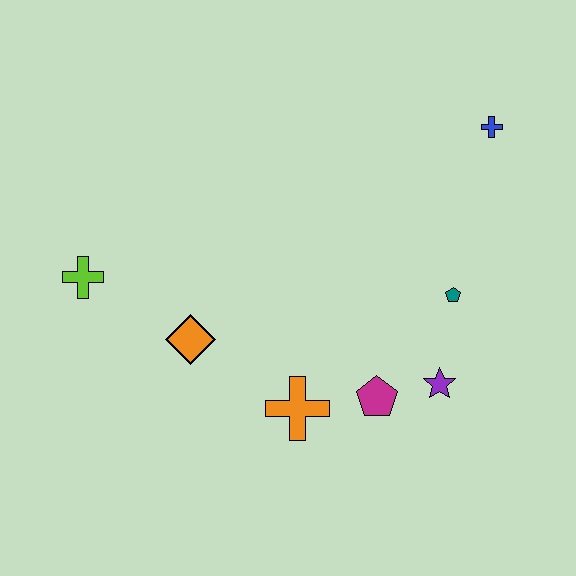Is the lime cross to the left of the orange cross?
Yes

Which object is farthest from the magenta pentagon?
The lime cross is farthest from the magenta pentagon.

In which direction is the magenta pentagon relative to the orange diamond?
The magenta pentagon is to the right of the orange diamond.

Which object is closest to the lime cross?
The orange diamond is closest to the lime cross.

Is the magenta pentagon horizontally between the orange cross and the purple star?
Yes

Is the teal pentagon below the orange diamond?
No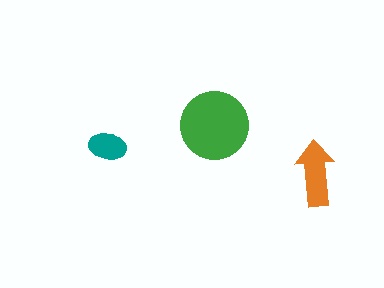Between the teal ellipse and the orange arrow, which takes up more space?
The orange arrow.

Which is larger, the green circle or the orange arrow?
The green circle.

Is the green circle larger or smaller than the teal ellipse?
Larger.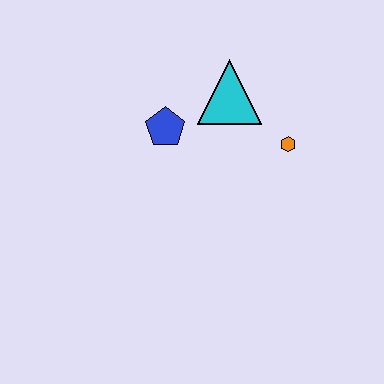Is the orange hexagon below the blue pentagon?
Yes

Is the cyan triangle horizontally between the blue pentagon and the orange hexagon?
Yes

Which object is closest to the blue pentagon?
The cyan triangle is closest to the blue pentagon.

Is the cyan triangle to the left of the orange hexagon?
Yes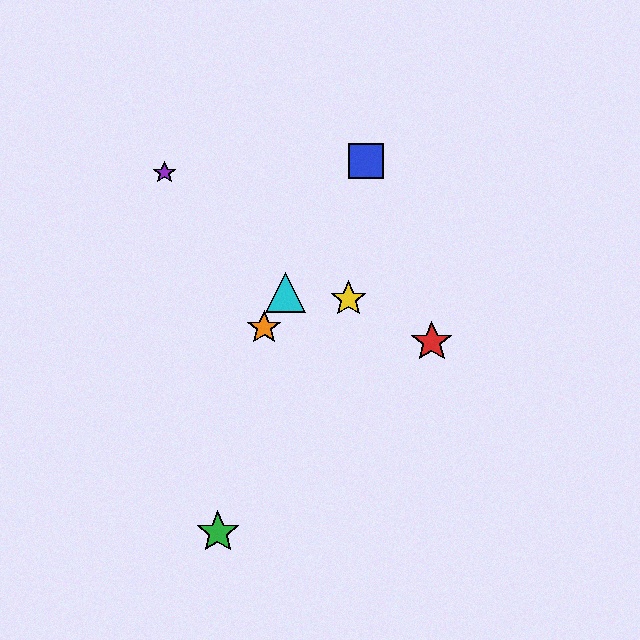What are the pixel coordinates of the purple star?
The purple star is at (164, 173).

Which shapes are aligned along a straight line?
The blue square, the orange star, the cyan triangle are aligned along a straight line.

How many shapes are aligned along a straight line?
3 shapes (the blue square, the orange star, the cyan triangle) are aligned along a straight line.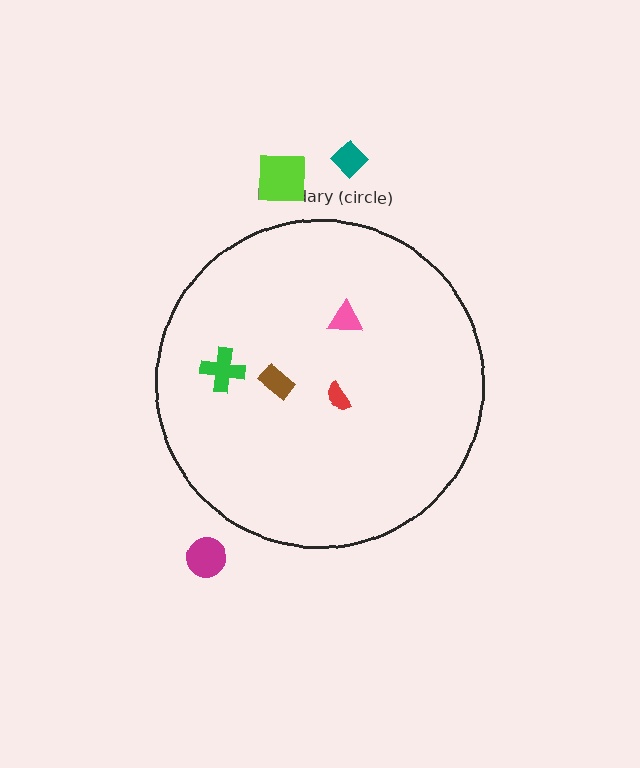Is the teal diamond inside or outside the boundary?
Outside.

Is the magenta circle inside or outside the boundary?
Outside.